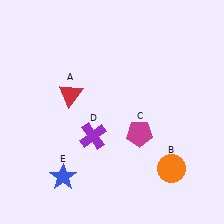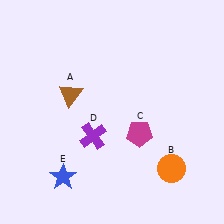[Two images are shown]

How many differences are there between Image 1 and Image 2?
There is 1 difference between the two images.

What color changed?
The triangle (A) changed from red in Image 1 to brown in Image 2.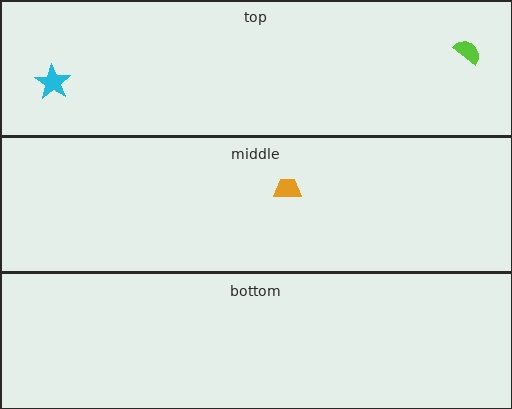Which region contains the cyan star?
The top region.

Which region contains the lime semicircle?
The top region.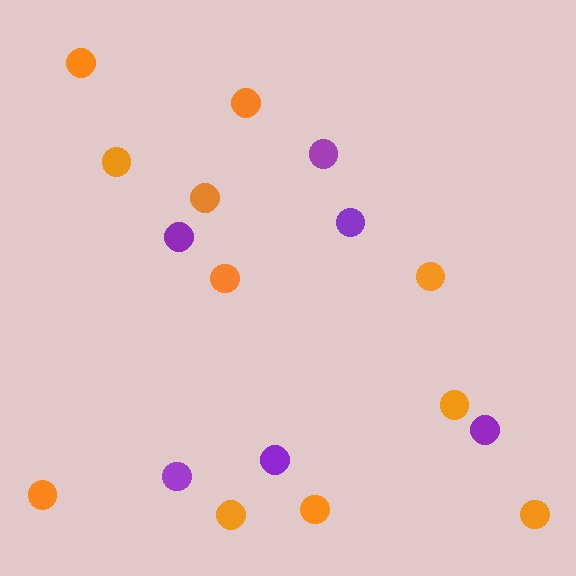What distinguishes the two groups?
There are 2 groups: one group of orange circles (11) and one group of purple circles (6).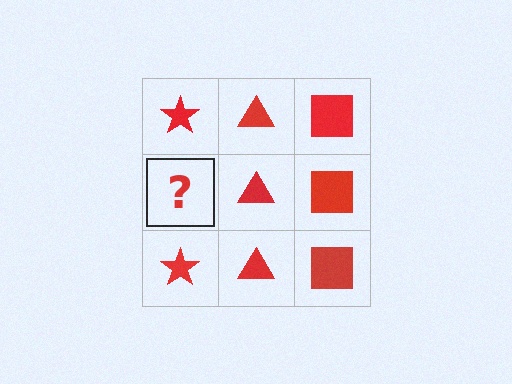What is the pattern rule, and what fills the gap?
The rule is that each column has a consistent shape. The gap should be filled with a red star.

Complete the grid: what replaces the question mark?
The question mark should be replaced with a red star.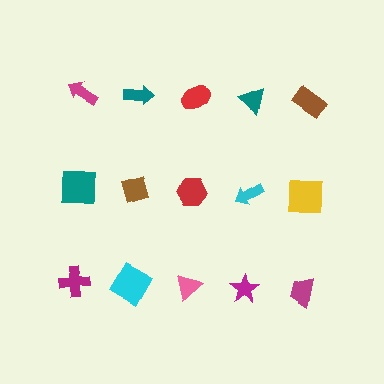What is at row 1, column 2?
A teal arrow.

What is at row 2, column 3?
A red hexagon.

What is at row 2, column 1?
A teal square.